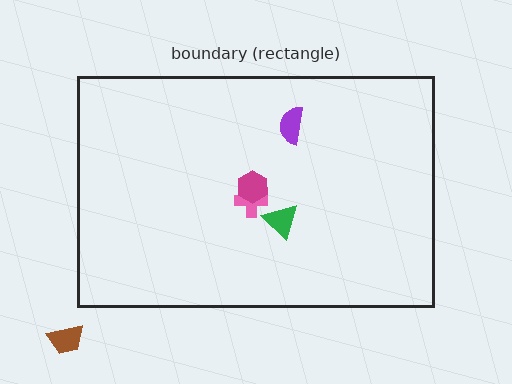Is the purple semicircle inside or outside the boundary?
Inside.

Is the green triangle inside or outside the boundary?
Inside.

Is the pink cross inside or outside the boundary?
Inside.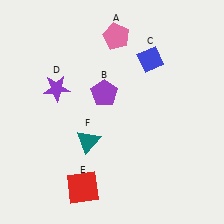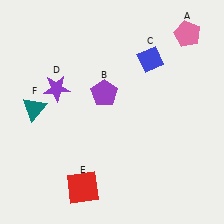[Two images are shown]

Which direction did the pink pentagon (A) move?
The pink pentagon (A) moved right.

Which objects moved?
The objects that moved are: the pink pentagon (A), the teal triangle (F).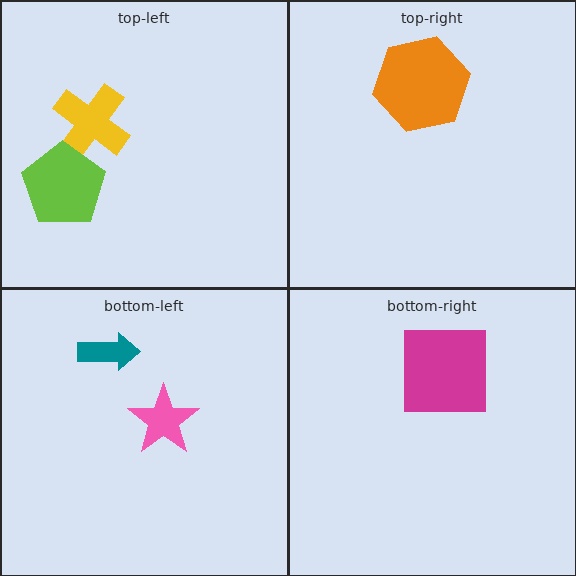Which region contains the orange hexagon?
The top-right region.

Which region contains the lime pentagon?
The top-left region.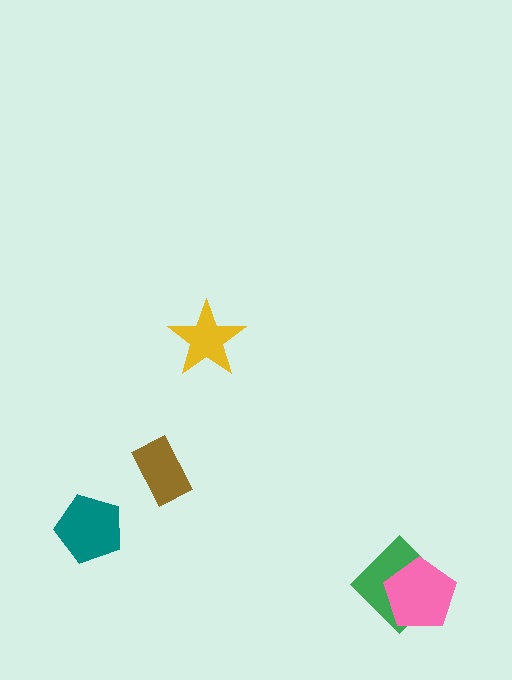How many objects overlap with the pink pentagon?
1 object overlaps with the pink pentagon.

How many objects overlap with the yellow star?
0 objects overlap with the yellow star.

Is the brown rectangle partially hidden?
No, no other shape covers it.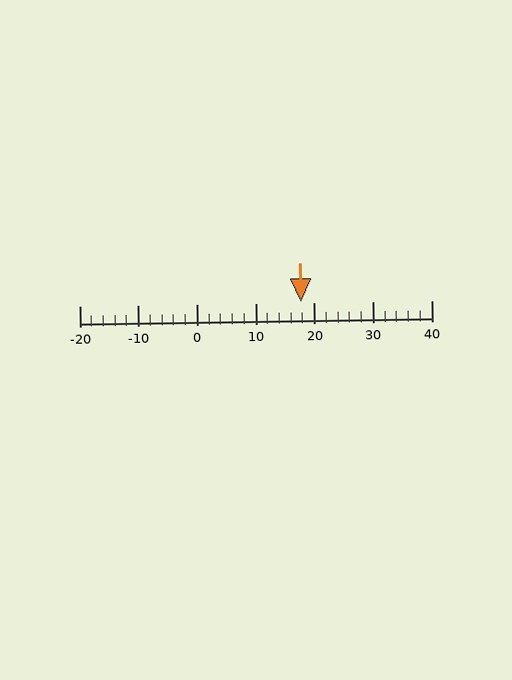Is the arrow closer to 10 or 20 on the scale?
The arrow is closer to 20.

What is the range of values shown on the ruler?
The ruler shows values from -20 to 40.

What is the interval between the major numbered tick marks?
The major tick marks are spaced 10 units apart.